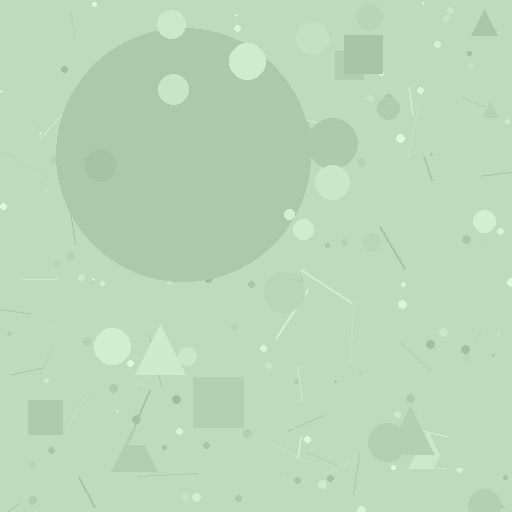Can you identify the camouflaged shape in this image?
The camouflaged shape is a circle.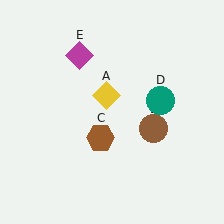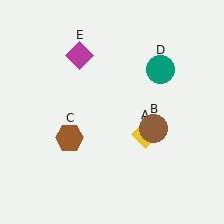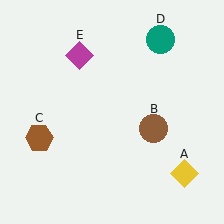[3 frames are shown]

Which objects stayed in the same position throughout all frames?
Brown circle (object B) and magenta diamond (object E) remained stationary.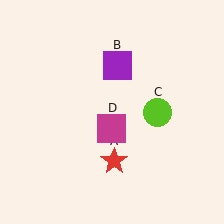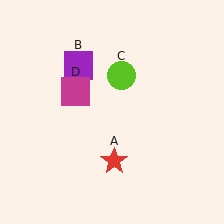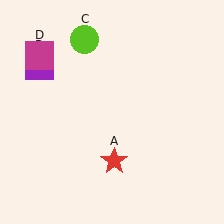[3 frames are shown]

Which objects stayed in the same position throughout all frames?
Red star (object A) remained stationary.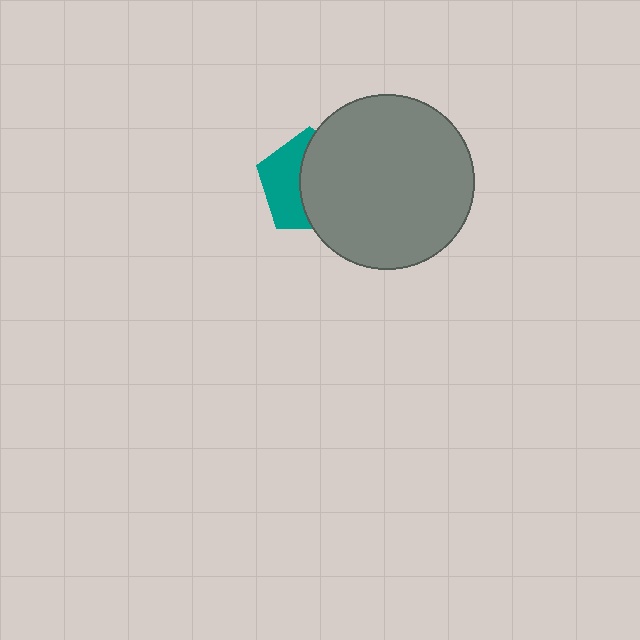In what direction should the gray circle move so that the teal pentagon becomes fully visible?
The gray circle should move right. That is the shortest direction to clear the overlap and leave the teal pentagon fully visible.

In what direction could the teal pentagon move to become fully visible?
The teal pentagon could move left. That would shift it out from behind the gray circle entirely.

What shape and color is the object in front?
The object in front is a gray circle.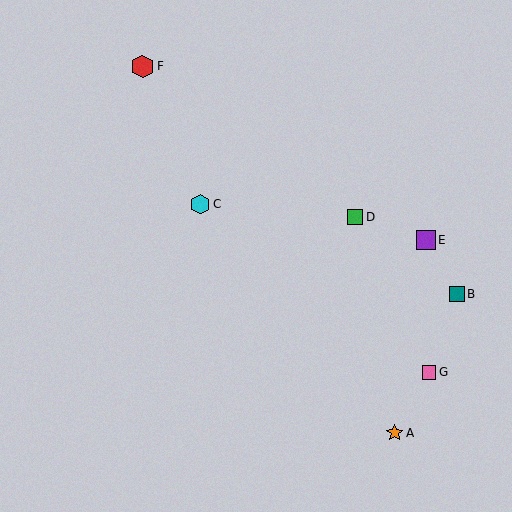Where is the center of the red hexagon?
The center of the red hexagon is at (142, 66).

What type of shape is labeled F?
Shape F is a red hexagon.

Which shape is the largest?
The red hexagon (labeled F) is the largest.